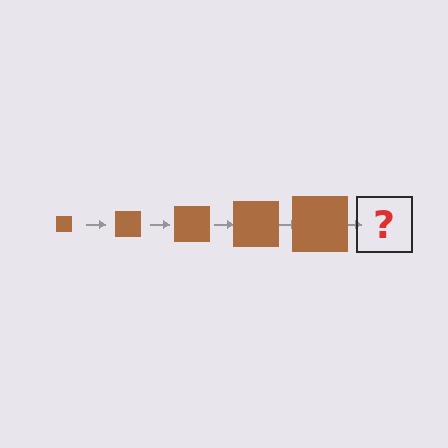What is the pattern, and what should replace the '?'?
The pattern is that the square gets progressively larger each step. The '?' should be a brown square, larger than the previous one.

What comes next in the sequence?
The next element should be a brown square, larger than the previous one.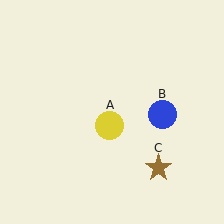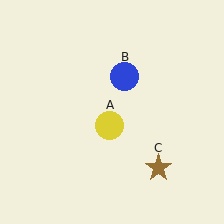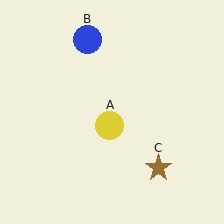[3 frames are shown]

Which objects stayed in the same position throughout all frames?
Yellow circle (object A) and brown star (object C) remained stationary.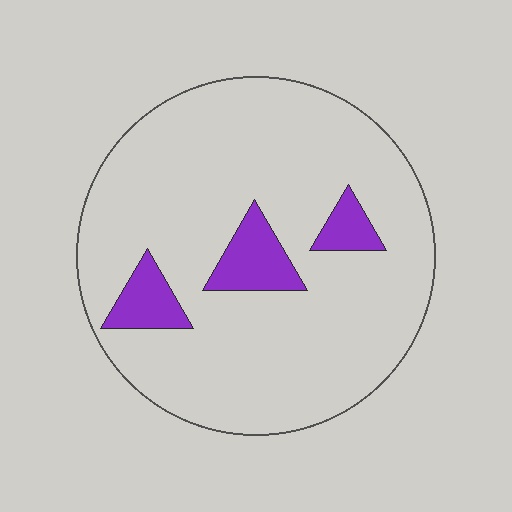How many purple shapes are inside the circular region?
3.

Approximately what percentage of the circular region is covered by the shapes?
Approximately 10%.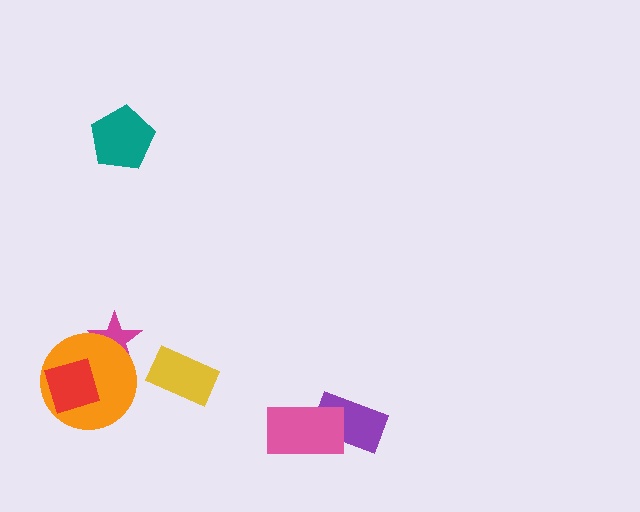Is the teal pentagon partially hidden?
No, no other shape covers it.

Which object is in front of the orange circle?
The red diamond is in front of the orange circle.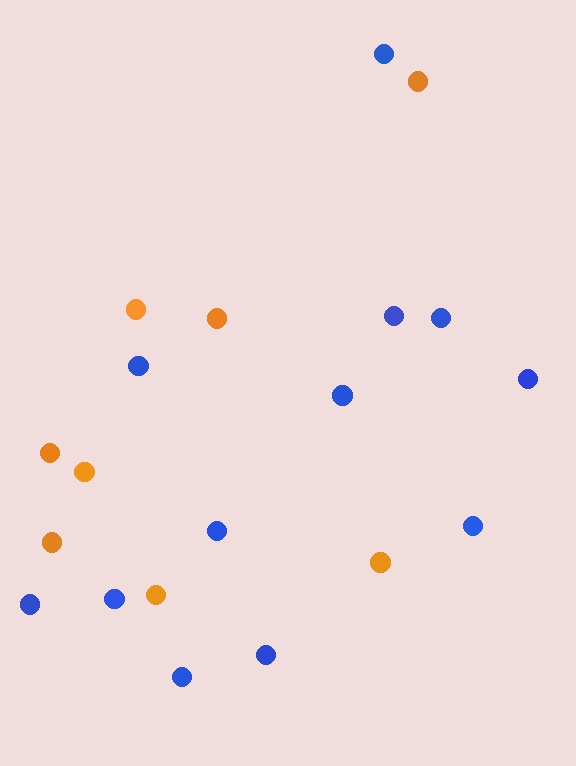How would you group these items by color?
There are 2 groups: one group of orange circles (8) and one group of blue circles (12).